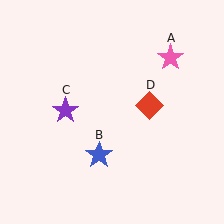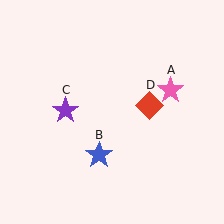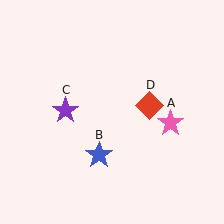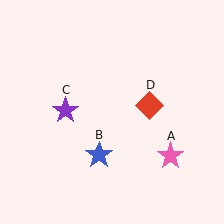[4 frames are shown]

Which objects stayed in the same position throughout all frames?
Blue star (object B) and purple star (object C) and red diamond (object D) remained stationary.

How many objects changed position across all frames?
1 object changed position: pink star (object A).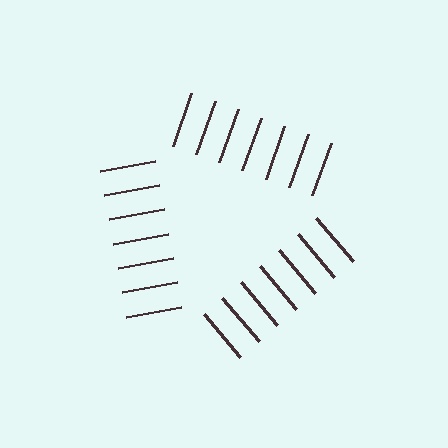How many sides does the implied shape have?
3 sides — the line-ends trace a triangle.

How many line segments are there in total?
21 — 7 along each of the 3 edges.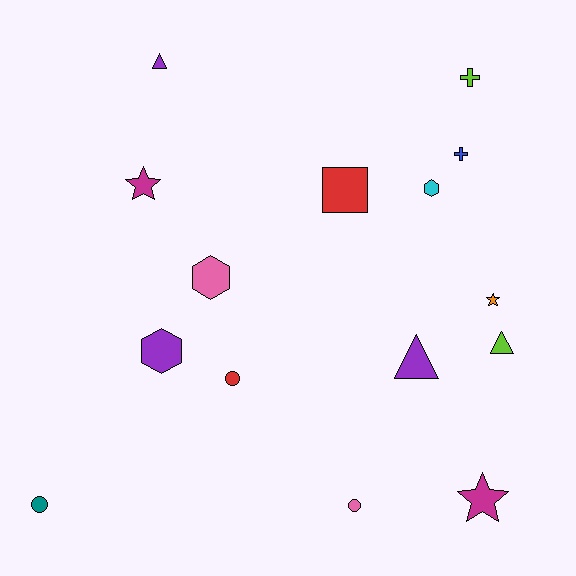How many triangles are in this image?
There are 3 triangles.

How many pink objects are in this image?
There are 2 pink objects.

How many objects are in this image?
There are 15 objects.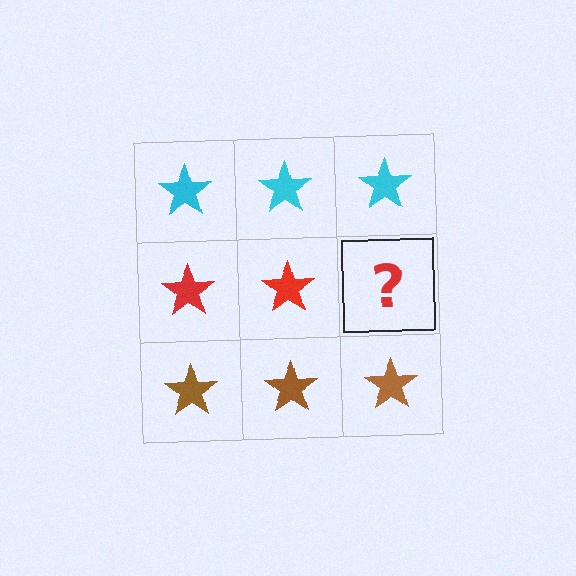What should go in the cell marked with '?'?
The missing cell should contain a red star.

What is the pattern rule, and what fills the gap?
The rule is that each row has a consistent color. The gap should be filled with a red star.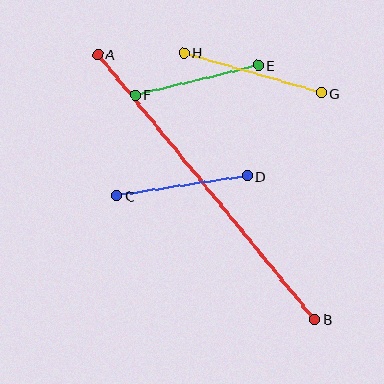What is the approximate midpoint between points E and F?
The midpoint is at approximately (197, 80) pixels.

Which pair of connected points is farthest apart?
Points A and B are farthest apart.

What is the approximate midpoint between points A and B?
The midpoint is at approximately (206, 187) pixels.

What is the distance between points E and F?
The distance is approximately 127 pixels.